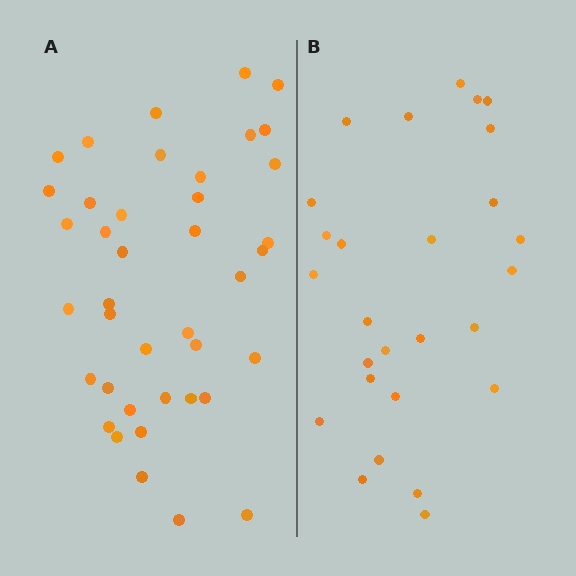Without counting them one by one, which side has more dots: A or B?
Region A (the left region) has more dots.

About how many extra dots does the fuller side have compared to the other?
Region A has approximately 15 more dots than region B.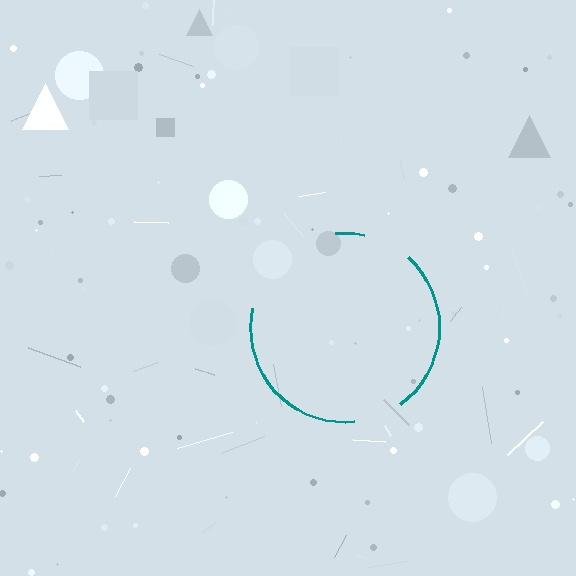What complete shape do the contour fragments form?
The contour fragments form a circle.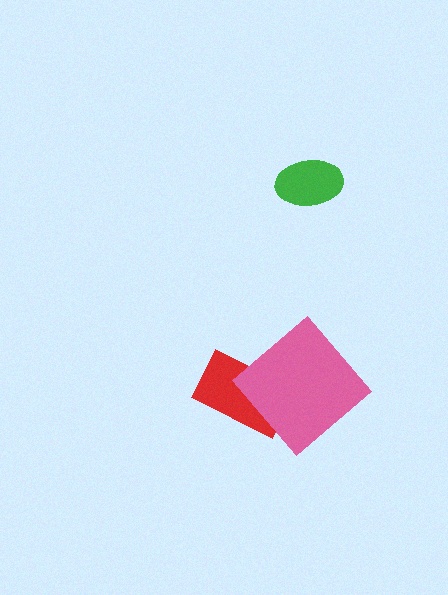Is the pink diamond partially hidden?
No, no other shape covers it.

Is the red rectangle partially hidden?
Yes, it is partially covered by another shape.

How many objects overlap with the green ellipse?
0 objects overlap with the green ellipse.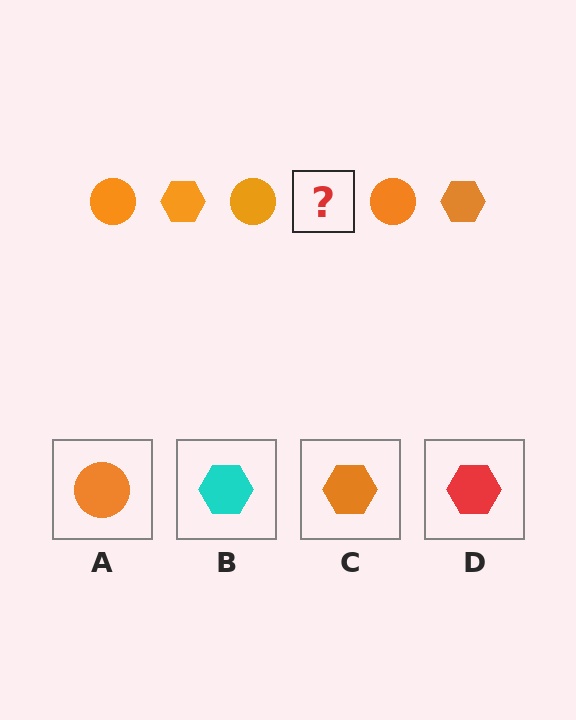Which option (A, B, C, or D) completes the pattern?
C.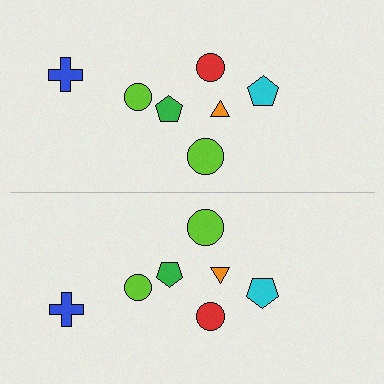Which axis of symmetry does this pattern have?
The pattern has a horizontal axis of symmetry running through the center of the image.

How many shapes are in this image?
There are 14 shapes in this image.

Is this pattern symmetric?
Yes, this pattern has bilateral (reflection) symmetry.